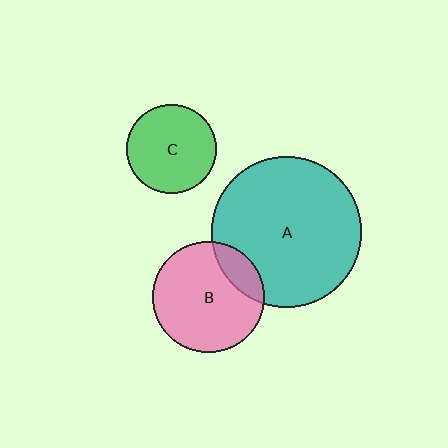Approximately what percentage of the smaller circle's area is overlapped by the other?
Approximately 15%.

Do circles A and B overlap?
Yes.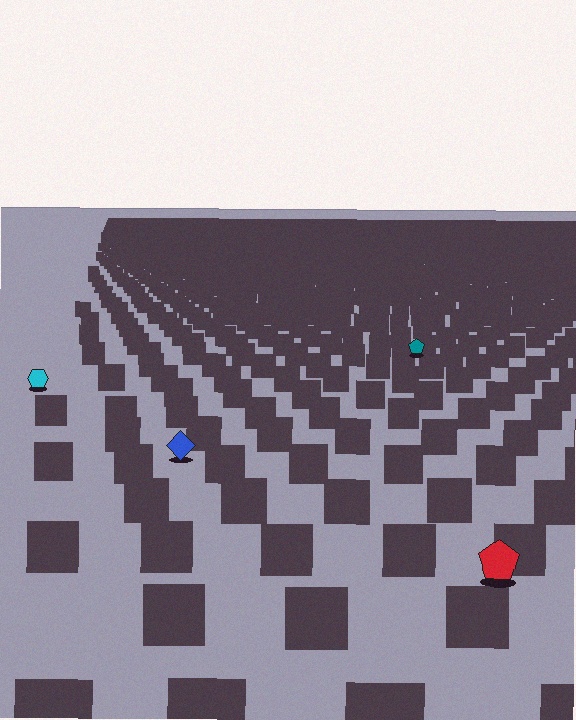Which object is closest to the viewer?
The red pentagon is closest. The texture marks near it are larger and more spread out.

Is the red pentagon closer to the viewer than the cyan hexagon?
Yes. The red pentagon is closer — you can tell from the texture gradient: the ground texture is coarser near it.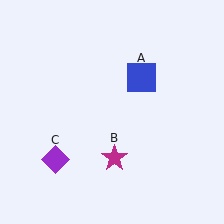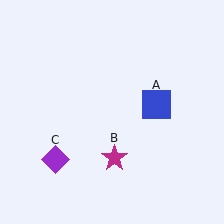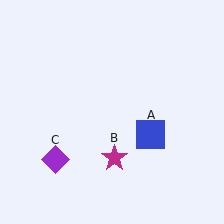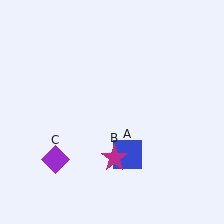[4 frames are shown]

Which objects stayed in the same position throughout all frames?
Magenta star (object B) and purple diamond (object C) remained stationary.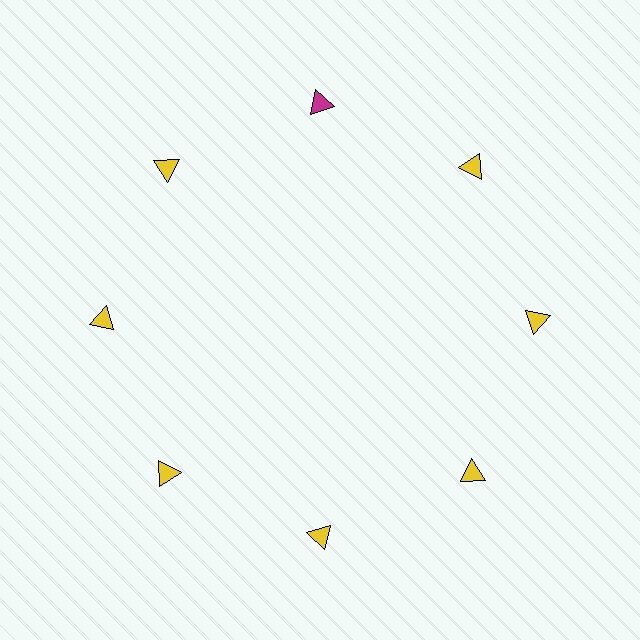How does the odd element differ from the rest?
It has a different color: magenta instead of yellow.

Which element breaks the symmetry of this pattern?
The magenta triangle at roughly the 12 o'clock position breaks the symmetry. All other shapes are yellow triangles.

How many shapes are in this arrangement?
There are 8 shapes arranged in a ring pattern.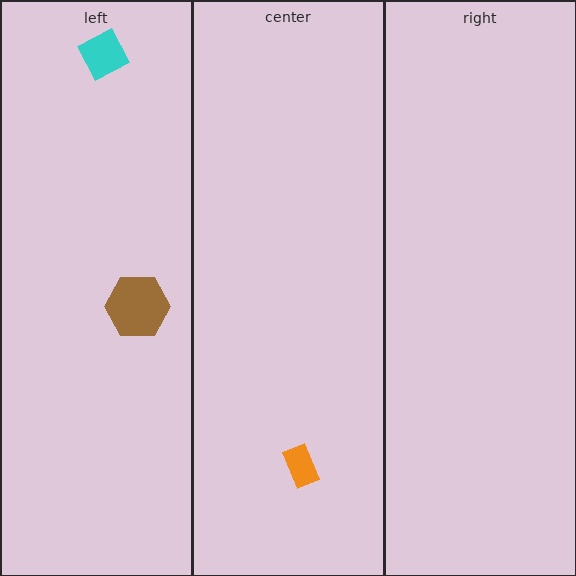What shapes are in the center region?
The orange rectangle.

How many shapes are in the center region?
1.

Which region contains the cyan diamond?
The left region.